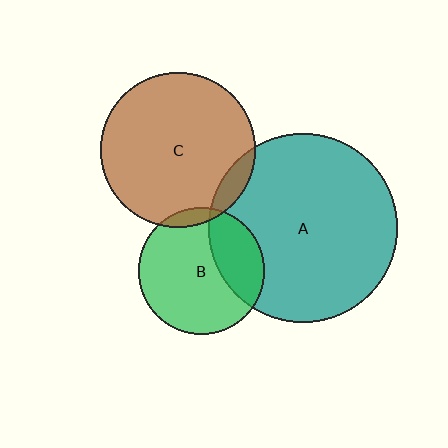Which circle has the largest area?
Circle A (teal).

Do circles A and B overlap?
Yes.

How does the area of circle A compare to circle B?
Approximately 2.2 times.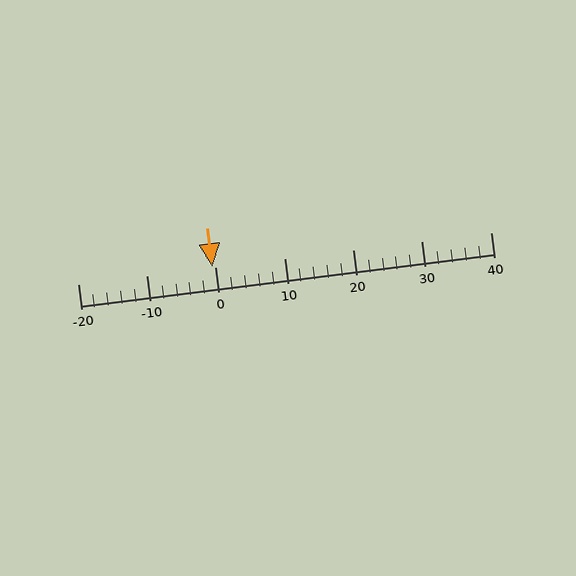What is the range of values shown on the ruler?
The ruler shows values from -20 to 40.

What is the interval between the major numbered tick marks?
The major tick marks are spaced 10 units apart.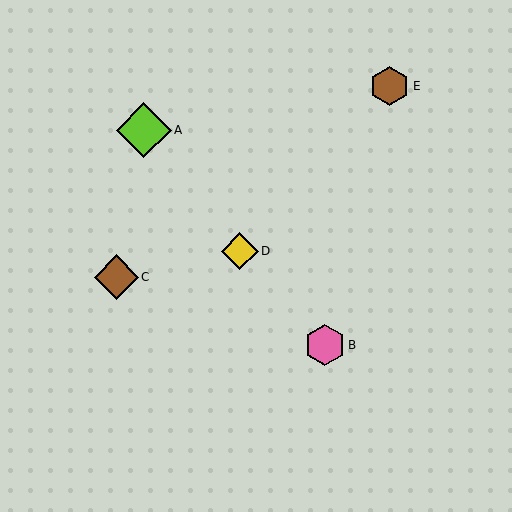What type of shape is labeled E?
Shape E is a brown hexagon.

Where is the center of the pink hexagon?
The center of the pink hexagon is at (325, 345).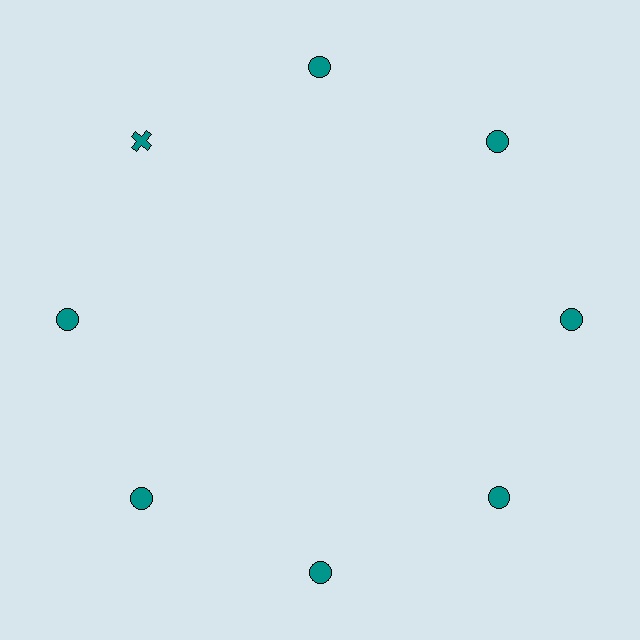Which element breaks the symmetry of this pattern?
The teal cross at roughly the 10 o'clock position breaks the symmetry. All other shapes are teal circles.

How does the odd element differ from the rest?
It has a different shape: cross instead of circle.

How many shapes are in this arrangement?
There are 8 shapes arranged in a ring pattern.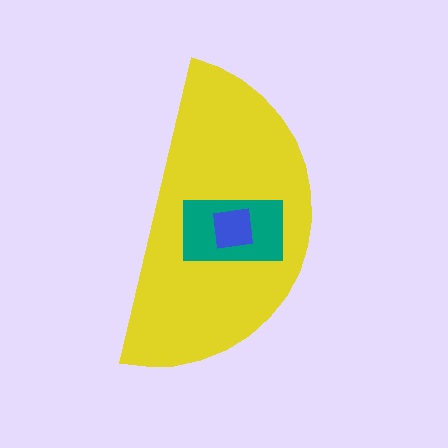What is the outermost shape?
The yellow semicircle.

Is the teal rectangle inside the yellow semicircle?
Yes.